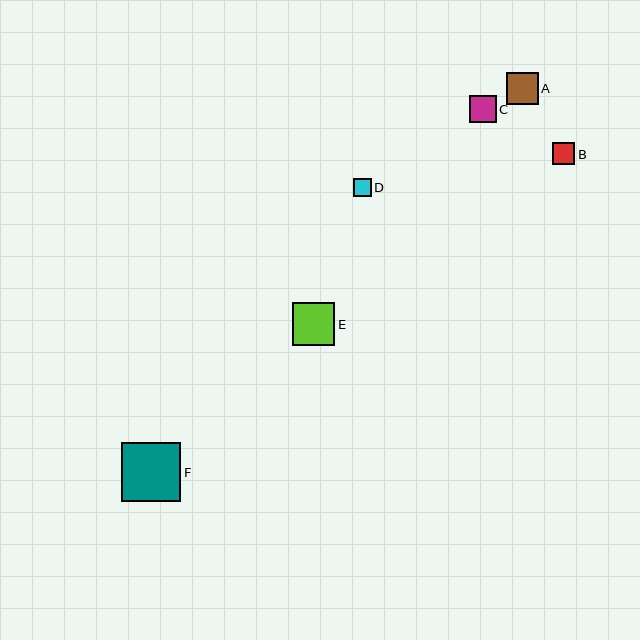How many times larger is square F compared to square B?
Square F is approximately 2.7 times the size of square B.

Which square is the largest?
Square F is the largest with a size of approximately 59 pixels.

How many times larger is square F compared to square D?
Square F is approximately 3.4 times the size of square D.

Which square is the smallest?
Square D is the smallest with a size of approximately 18 pixels.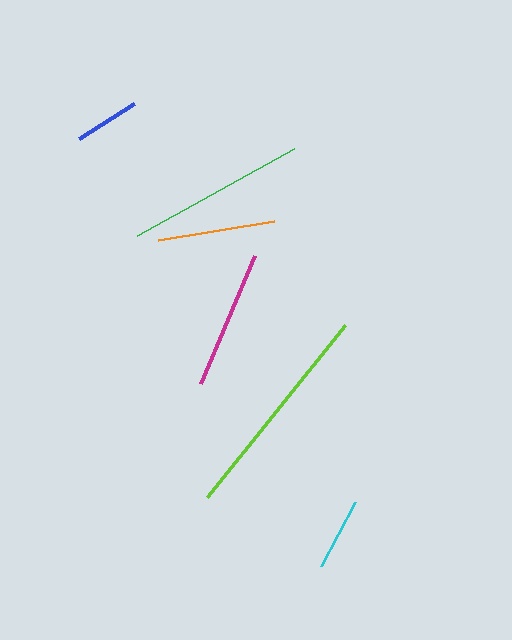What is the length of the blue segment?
The blue segment is approximately 66 pixels long.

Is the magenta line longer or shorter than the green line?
The green line is longer than the magenta line.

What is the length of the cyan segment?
The cyan segment is approximately 72 pixels long.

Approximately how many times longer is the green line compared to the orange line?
The green line is approximately 1.5 times the length of the orange line.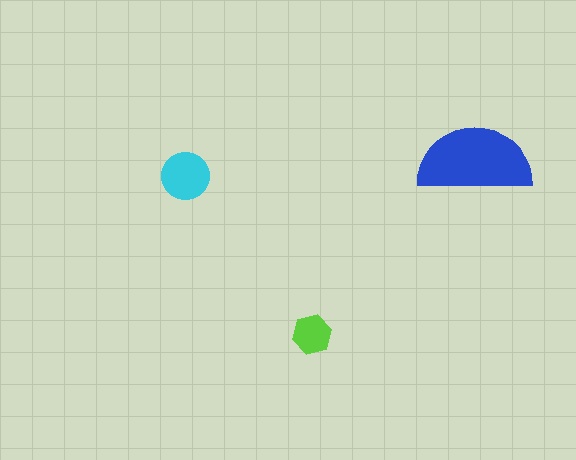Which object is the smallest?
The lime hexagon.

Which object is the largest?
The blue semicircle.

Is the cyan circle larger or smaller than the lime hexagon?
Larger.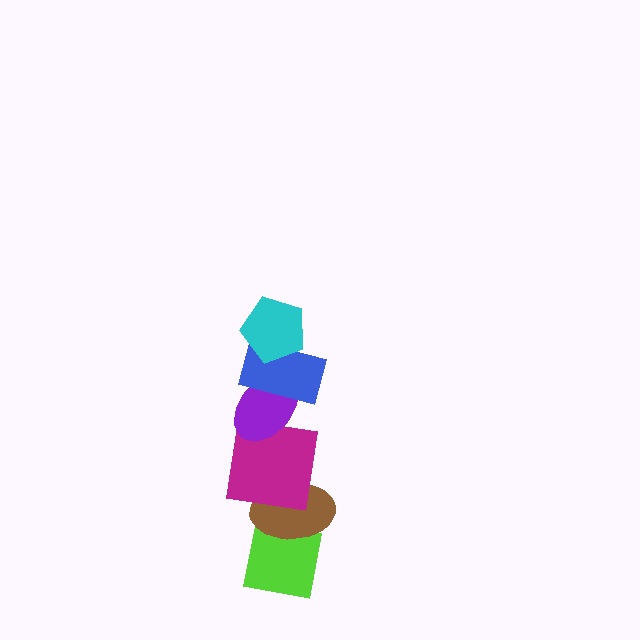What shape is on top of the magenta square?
The purple ellipse is on top of the magenta square.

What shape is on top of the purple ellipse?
The blue rectangle is on top of the purple ellipse.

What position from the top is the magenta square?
The magenta square is 4th from the top.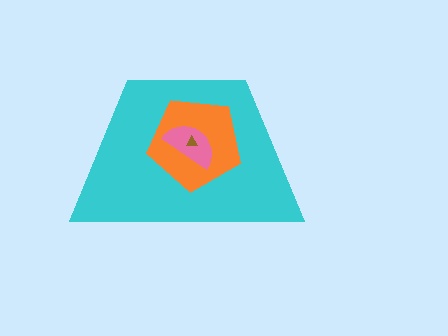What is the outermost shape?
The cyan trapezoid.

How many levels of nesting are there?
4.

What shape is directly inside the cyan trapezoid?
The orange pentagon.